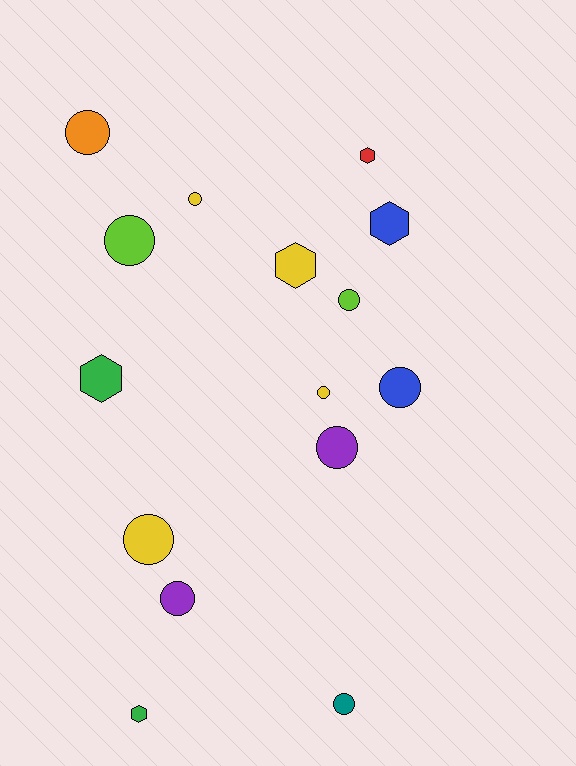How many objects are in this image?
There are 15 objects.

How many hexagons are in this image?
There are 5 hexagons.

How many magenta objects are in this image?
There are no magenta objects.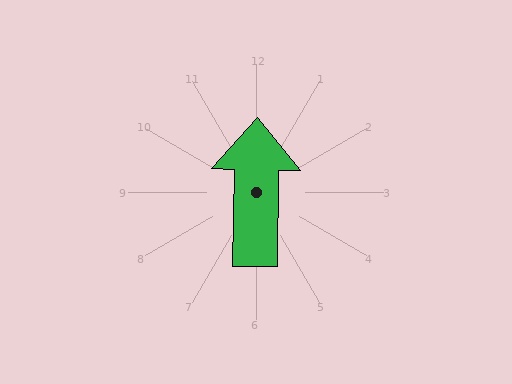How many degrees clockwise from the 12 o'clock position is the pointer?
Approximately 1 degrees.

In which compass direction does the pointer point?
North.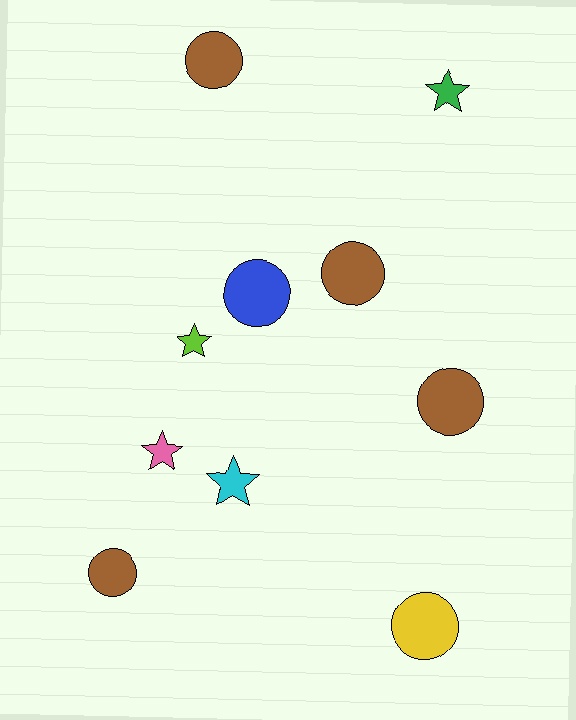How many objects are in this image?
There are 10 objects.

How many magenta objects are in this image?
There are no magenta objects.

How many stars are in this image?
There are 4 stars.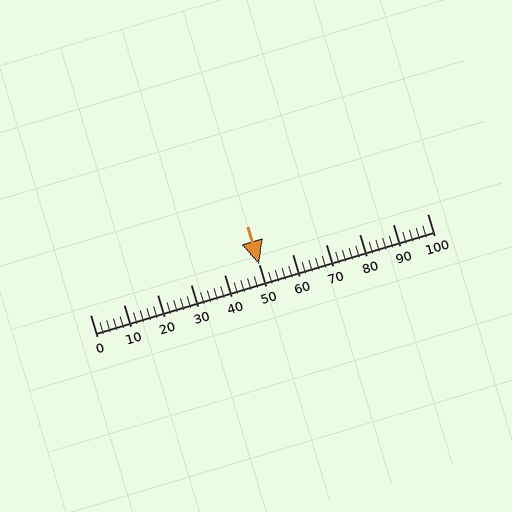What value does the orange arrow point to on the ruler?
The orange arrow points to approximately 50.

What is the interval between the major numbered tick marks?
The major tick marks are spaced 10 units apart.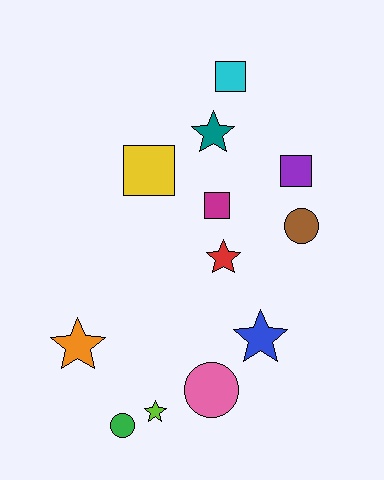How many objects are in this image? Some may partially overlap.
There are 12 objects.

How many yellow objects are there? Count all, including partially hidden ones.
There is 1 yellow object.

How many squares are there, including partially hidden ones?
There are 4 squares.